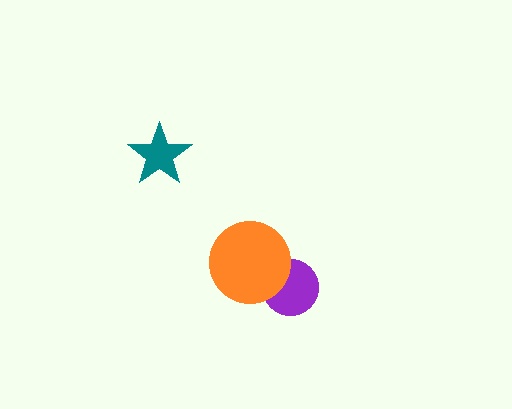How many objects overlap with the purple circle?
1 object overlaps with the purple circle.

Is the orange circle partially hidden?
No, no other shape covers it.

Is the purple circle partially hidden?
Yes, it is partially covered by another shape.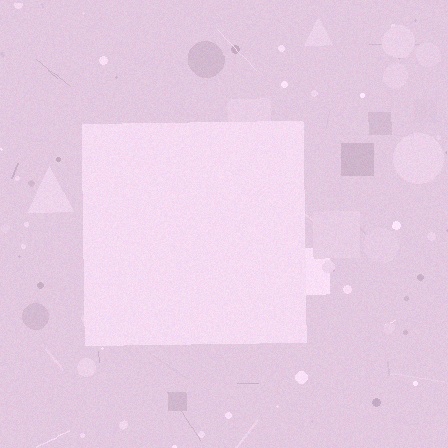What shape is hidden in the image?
A square is hidden in the image.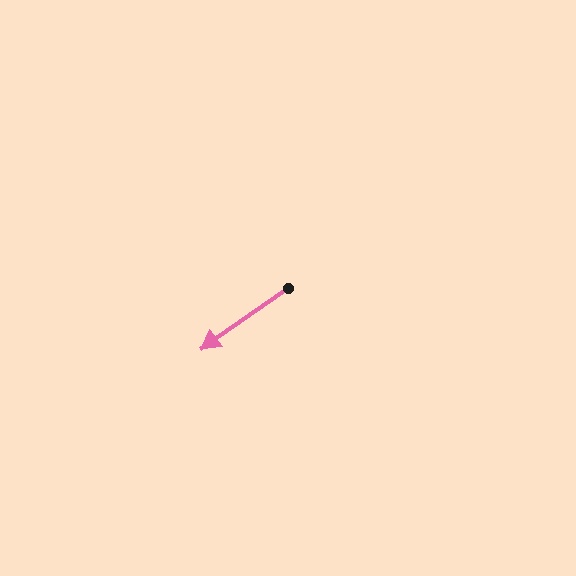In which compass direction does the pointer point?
Southwest.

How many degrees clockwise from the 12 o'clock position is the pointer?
Approximately 235 degrees.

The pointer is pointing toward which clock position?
Roughly 8 o'clock.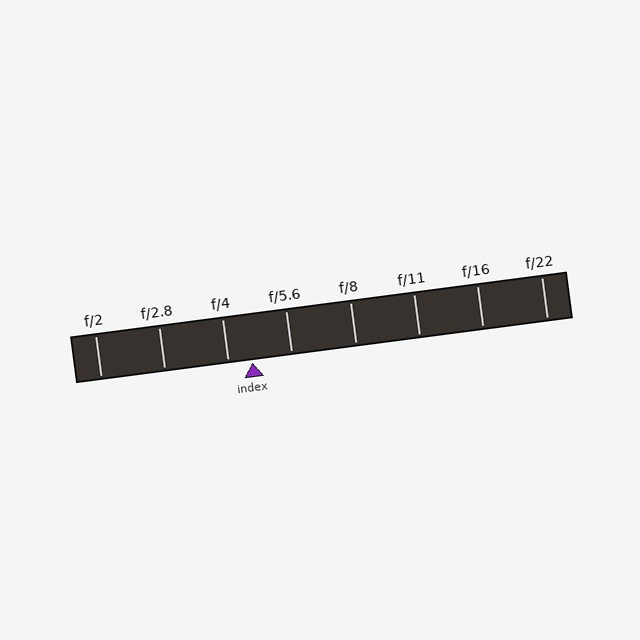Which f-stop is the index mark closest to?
The index mark is closest to f/4.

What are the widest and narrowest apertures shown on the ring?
The widest aperture shown is f/2 and the narrowest is f/22.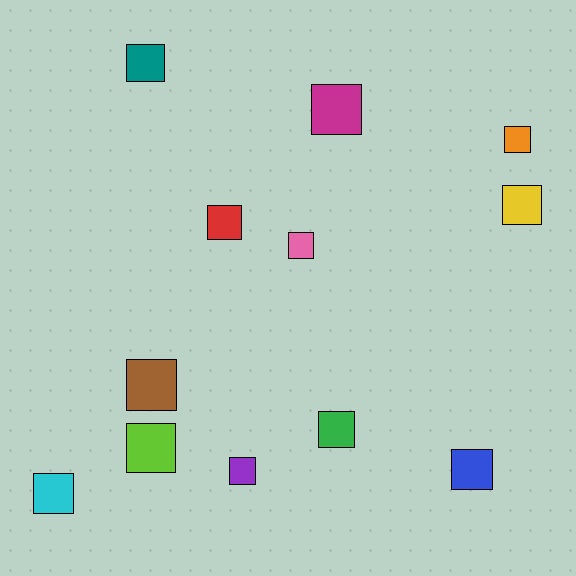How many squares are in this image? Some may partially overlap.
There are 12 squares.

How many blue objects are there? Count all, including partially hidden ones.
There is 1 blue object.